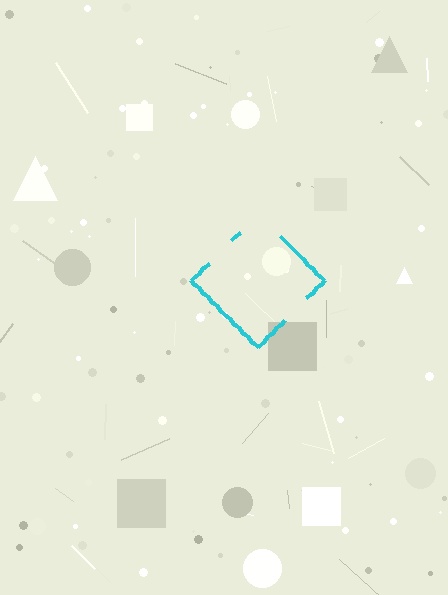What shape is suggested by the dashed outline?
The dashed outline suggests a diamond.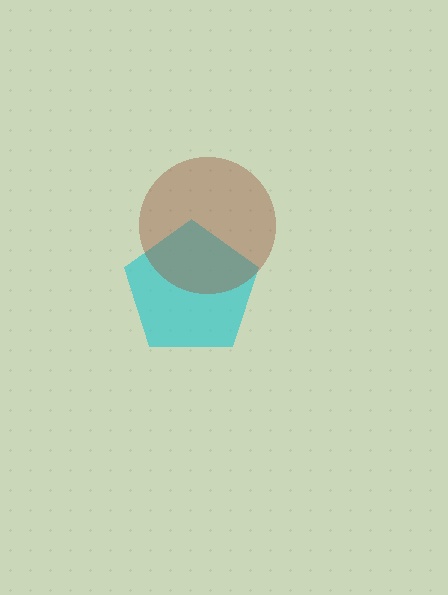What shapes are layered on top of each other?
The layered shapes are: a cyan pentagon, a brown circle.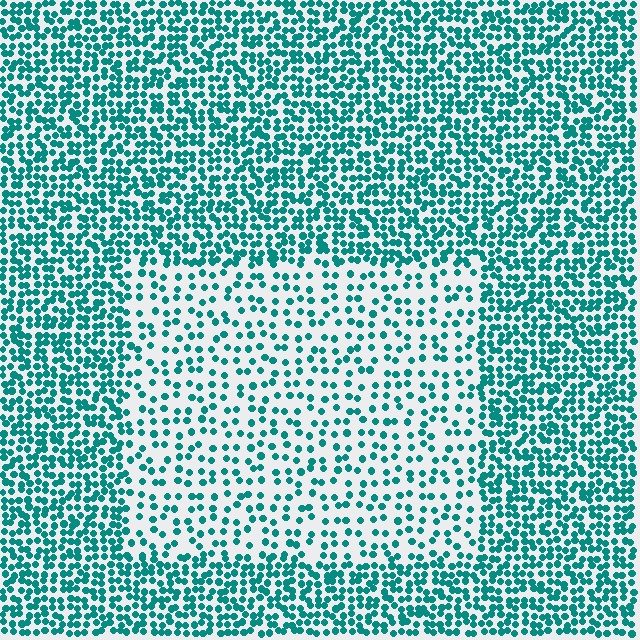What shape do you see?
I see a rectangle.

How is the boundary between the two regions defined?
The boundary is defined by a change in element density (approximately 2.2x ratio). All elements are the same color, size, and shape.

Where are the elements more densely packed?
The elements are more densely packed outside the rectangle boundary.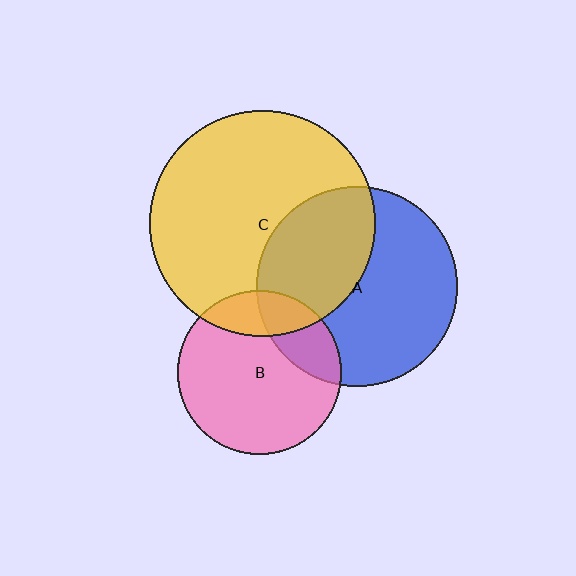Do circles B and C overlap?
Yes.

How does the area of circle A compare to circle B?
Approximately 1.5 times.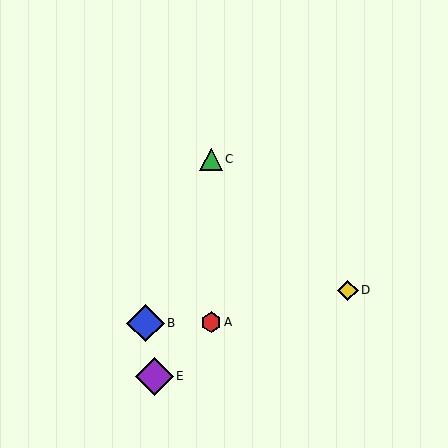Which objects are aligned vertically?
Objects A, C are aligned vertically.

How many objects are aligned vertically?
2 objects (A, C) are aligned vertically.